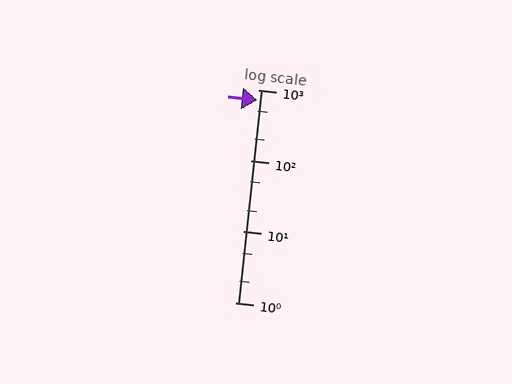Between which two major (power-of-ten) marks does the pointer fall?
The pointer is between 100 and 1000.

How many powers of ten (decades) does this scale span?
The scale spans 3 decades, from 1 to 1000.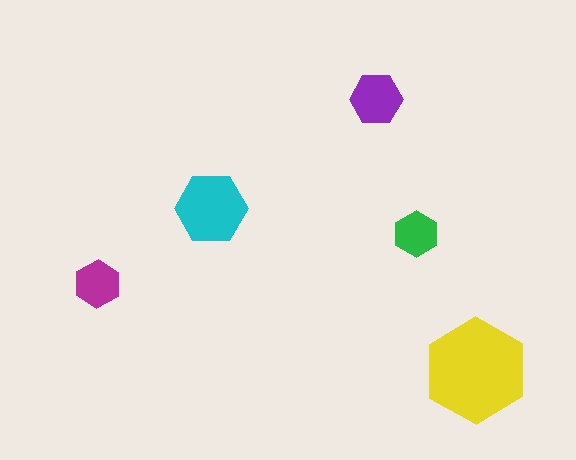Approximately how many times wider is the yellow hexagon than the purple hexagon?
About 2 times wider.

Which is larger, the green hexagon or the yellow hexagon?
The yellow one.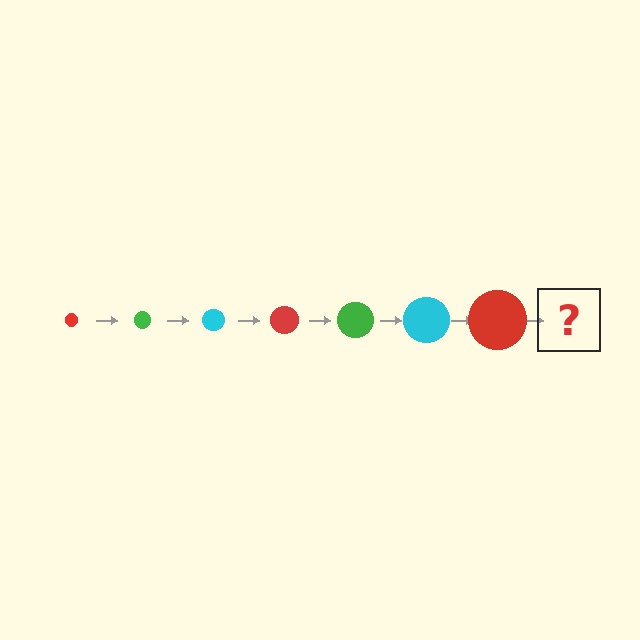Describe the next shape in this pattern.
It should be a green circle, larger than the previous one.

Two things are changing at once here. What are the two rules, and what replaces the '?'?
The two rules are that the circle grows larger each step and the color cycles through red, green, and cyan. The '?' should be a green circle, larger than the previous one.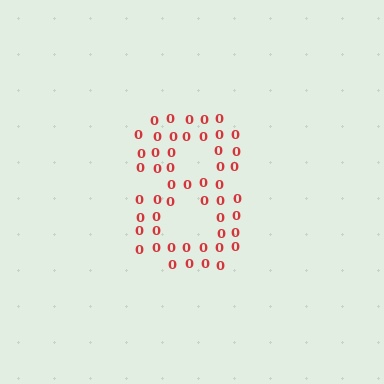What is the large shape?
The large shape is the digit 8.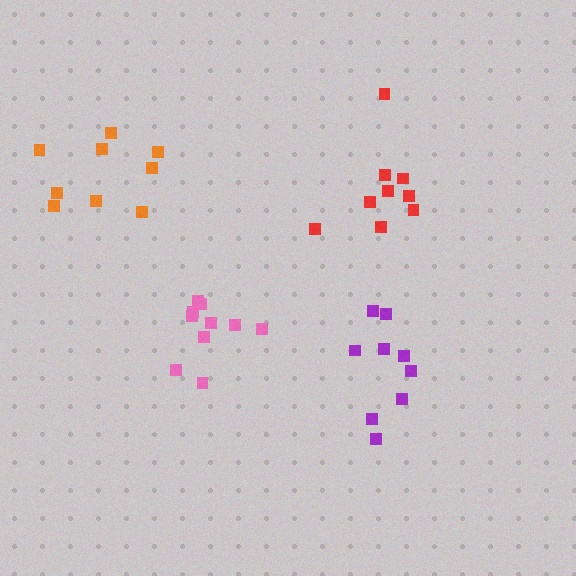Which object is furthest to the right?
The red cluster is rightmost.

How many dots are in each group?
Group 1: 9 dots, Group 2: 9 dots, Group 3: 9 dots, Group 4: 10 dots (37 total).